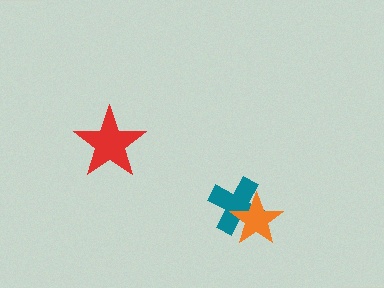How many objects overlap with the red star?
0 objects overlap with the red star.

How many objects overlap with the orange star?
1 object overlaps with the orange star.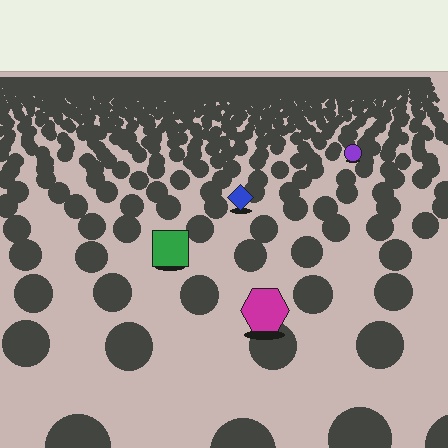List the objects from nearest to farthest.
From nearest to farthest: the magenta hexagon, the green square, the blue diamond, the purple circle.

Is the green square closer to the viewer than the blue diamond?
Yes. The green square is closer — you can tell from the texture gradient: the ground texture is coarser near it.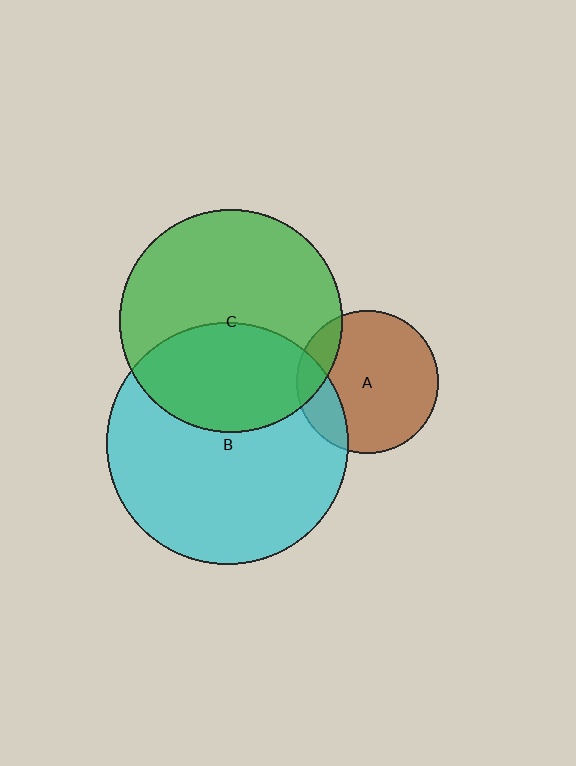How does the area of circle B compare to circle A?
Approximately 2.9 times.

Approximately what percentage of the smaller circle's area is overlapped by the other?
Approximately 40%.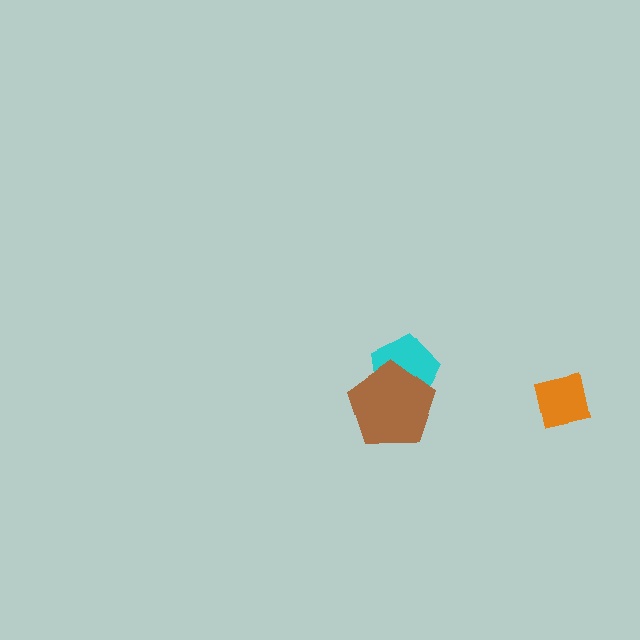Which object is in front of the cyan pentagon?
The brown pentagon is in front of the cyan pentagon.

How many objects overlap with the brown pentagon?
1 object overlaps with the brown pentagon.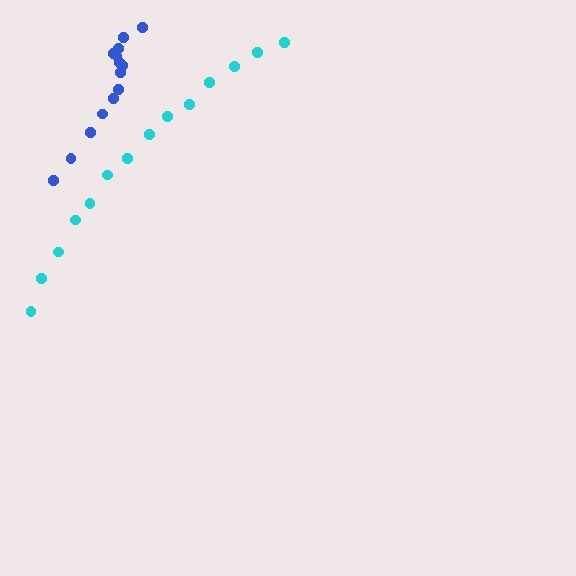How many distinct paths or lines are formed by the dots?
There are 2 distinct paths.